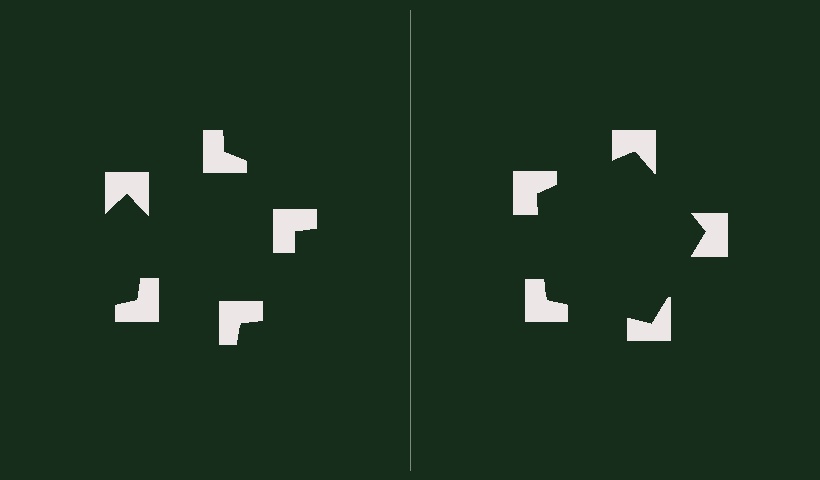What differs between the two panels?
The notched squares are positioned identically on both sides; only the wedge orientations differ. On the right they align to a pentagon; on the left they are misaligned.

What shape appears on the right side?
An illusory pentagon.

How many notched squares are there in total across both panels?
10 — 5 on each side.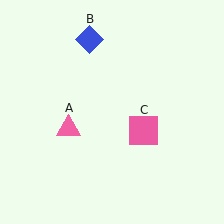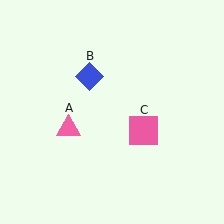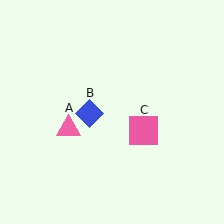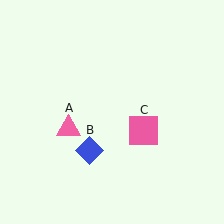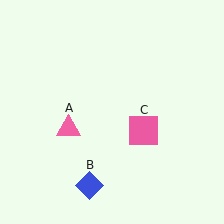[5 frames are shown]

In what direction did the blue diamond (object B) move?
The blue diamond (object B) moved down.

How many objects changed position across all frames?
1 object changed position: blue diamond (object B).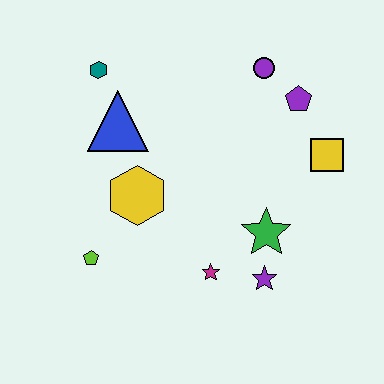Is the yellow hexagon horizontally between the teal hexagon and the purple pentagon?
Yes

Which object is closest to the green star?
The purple star is closest to the green star.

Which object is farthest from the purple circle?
The lime pentagon is farthest from the purple circle.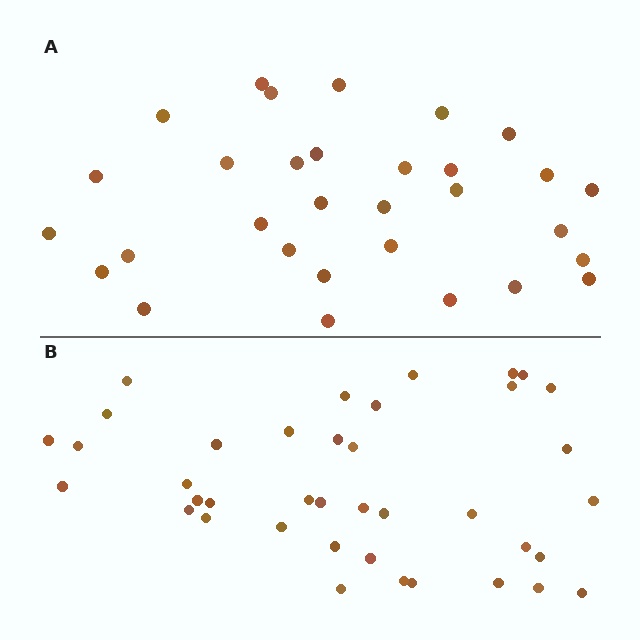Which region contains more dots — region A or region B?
Region B (the bottom region) has more dots.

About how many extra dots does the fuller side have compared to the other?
Region B has roughly 8 or so more dots than region A.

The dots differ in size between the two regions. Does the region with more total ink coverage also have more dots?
No. Region A has more total ink coverage because its dots are larger, but region B actually contains more individual dots. Total area can be misleading — the number of items is what matters here.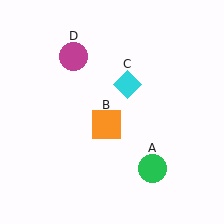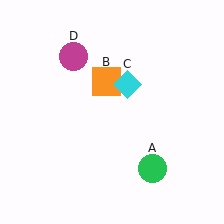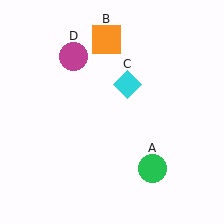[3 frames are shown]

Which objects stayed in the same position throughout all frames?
Green circle (object A) and cyan diamond (object C) and magenta circle (object D) remained stationary.